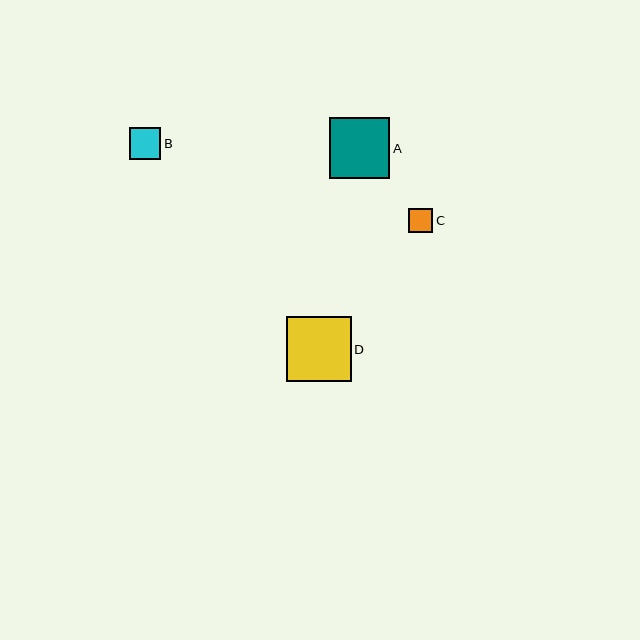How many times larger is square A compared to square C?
Square A is approximately 2.5 times the size of square C.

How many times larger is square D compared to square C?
Square D is approximately 2.7 times the size of square C.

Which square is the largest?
Square D is the largest with a size of approximately 65 pixels.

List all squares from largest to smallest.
From largest to smallest: D, A, B, C.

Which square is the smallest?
Square C is the smallest with a size of approximately 24 pixels.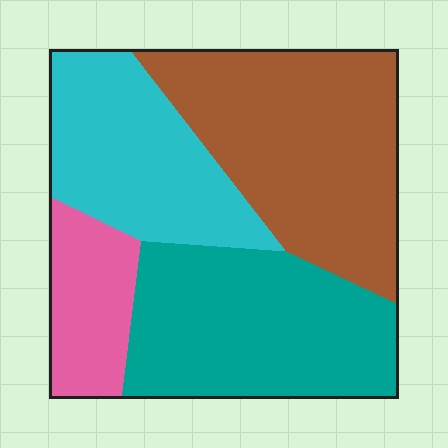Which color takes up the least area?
Pink, at roughly 10%.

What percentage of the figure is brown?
Brown covers around 35% of the figure.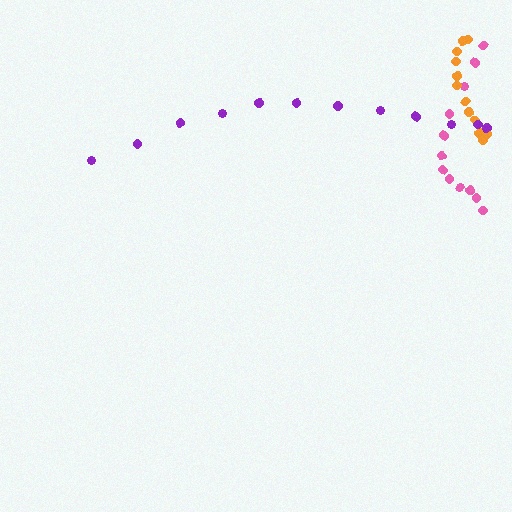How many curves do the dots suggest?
There are 3 distinct paths.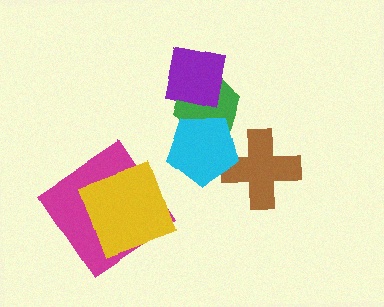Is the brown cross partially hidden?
Yes, it is partially covered by another shape.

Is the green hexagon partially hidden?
Yes, it is partially covered by another shape.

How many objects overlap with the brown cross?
1 object overlaps with the brown cross.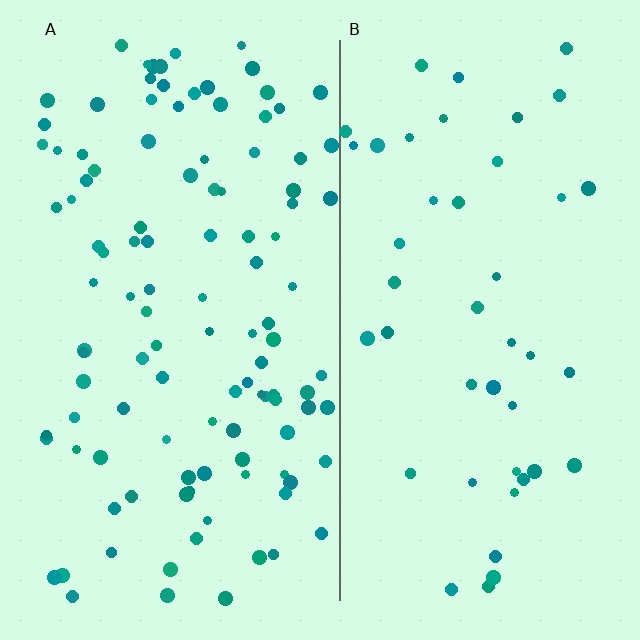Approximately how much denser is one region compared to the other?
Approximately 2.5× — region A over region B.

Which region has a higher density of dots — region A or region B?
A (the left).